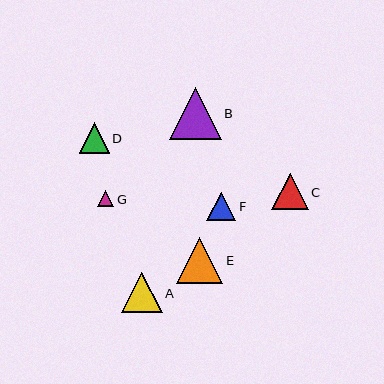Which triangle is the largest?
Triangle B is the largest with a size of approximately 52 pixels.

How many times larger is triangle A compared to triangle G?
Triangle A is approximately 2.6 times the size of triangle G.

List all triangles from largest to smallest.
From largest to smallest: B, E, A, C, D, F, G.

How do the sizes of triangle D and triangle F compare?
Triangle D and triangle F are approximately the same size.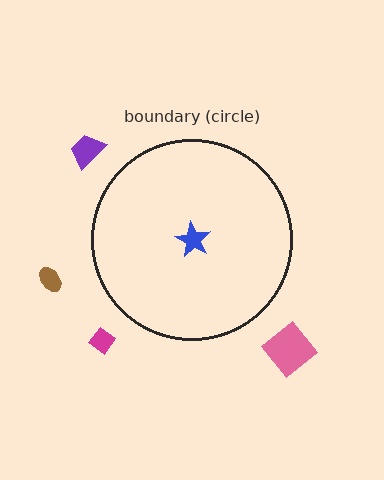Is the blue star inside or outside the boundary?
Inside.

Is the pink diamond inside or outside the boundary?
Outside.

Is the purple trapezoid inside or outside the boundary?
Outside.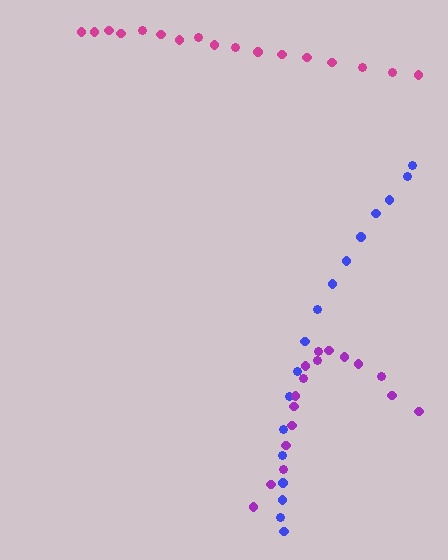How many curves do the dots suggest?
There are 3 distinct paths.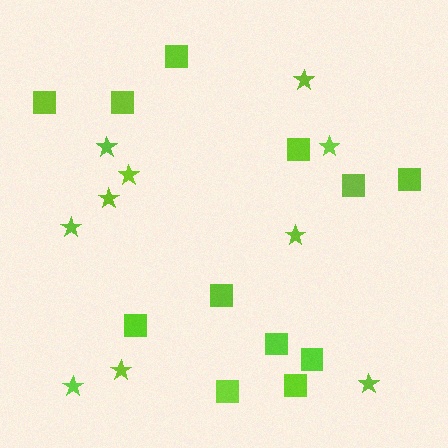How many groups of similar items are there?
There are 2 groups: one group of stars (10) and one group of squares (12).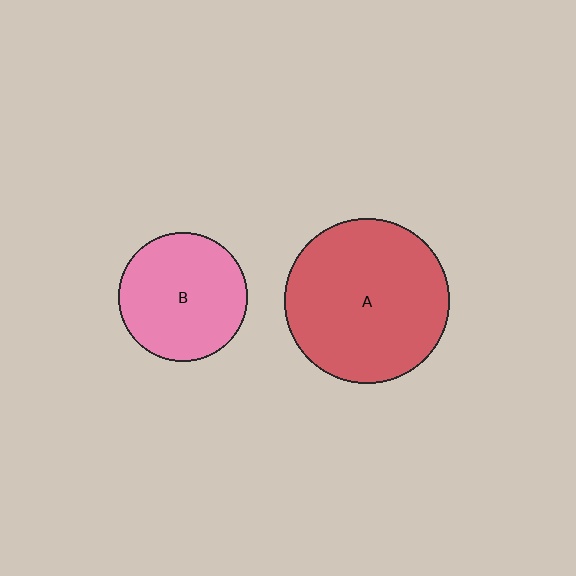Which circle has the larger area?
Circle A (red).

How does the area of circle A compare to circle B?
Approximately 1.6 times.